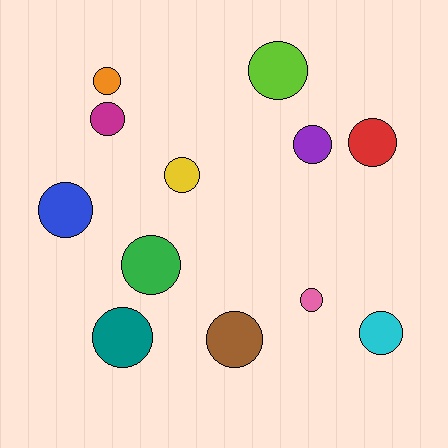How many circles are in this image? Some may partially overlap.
There are 12 circles.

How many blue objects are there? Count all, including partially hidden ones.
There is 1 blue object.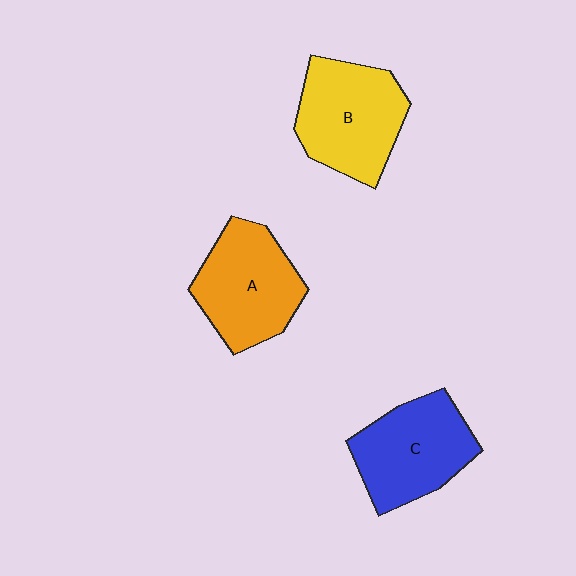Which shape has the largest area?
Shape B (yellow).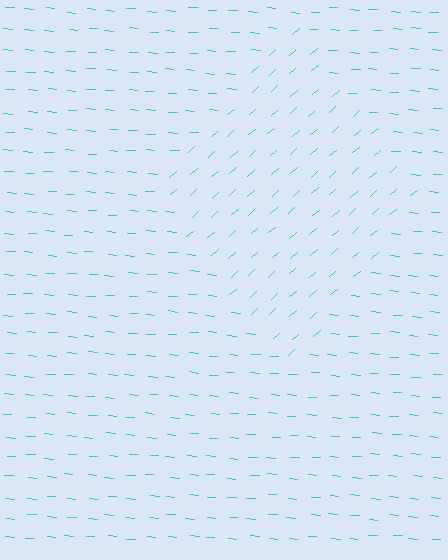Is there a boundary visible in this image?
Yes, there is a texture boundary formed by a change in line orientation.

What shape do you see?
I see a diamond.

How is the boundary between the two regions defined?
The boundary is defined purely by a change in line orientation (approximately 45 degrees difference). All lines are the same color and thickness.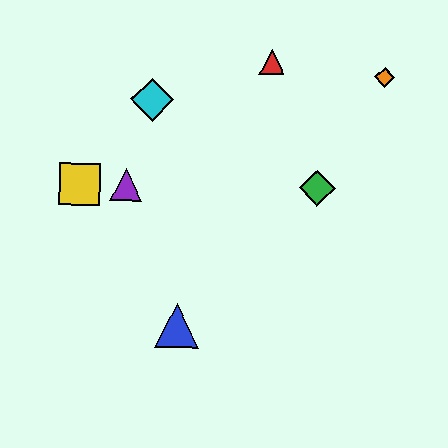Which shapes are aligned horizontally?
The green diamond, the yellow square, the purple triangle are aligned horizontally.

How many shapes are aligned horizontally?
3 shapes (the green diamond, the yellow square, the purple triangle) are aligned horizontally.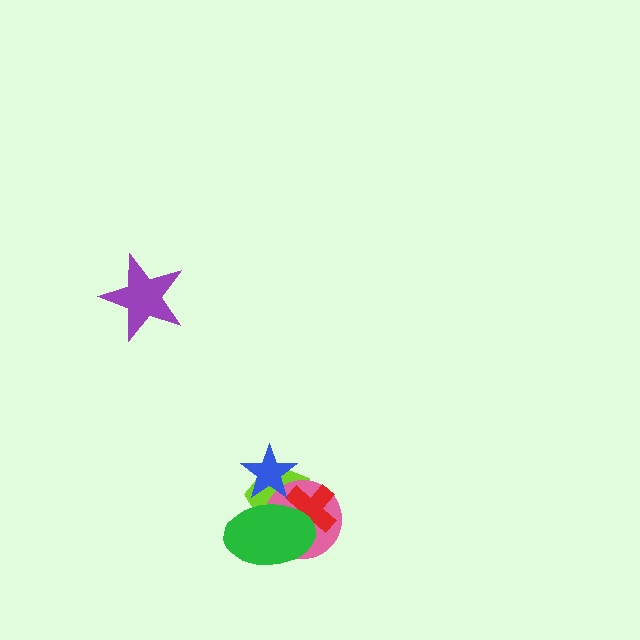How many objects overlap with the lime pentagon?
4 objects overlap with the lime pentagon.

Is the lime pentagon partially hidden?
Yes, it is partially covered by another shape.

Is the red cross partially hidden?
Yes, it is partially covered by another shape.